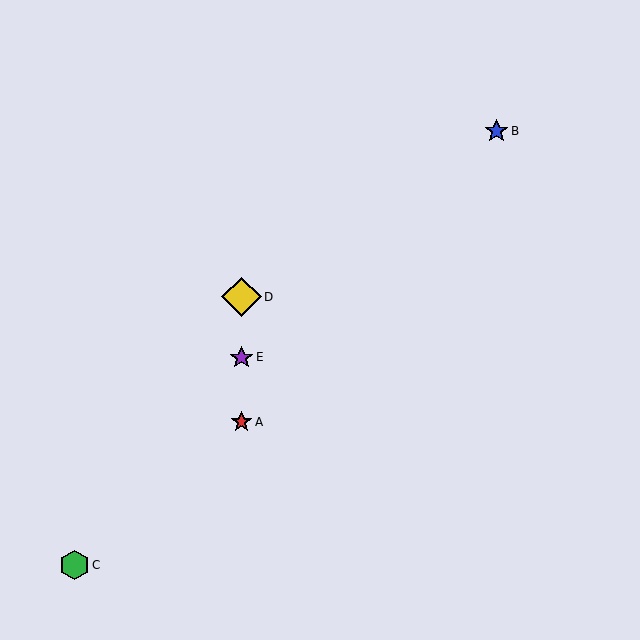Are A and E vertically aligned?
Yes, both are at x≈241.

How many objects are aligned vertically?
3 objects (A, D, E) are aligned vertically.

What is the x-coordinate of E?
Object E is at x≈241.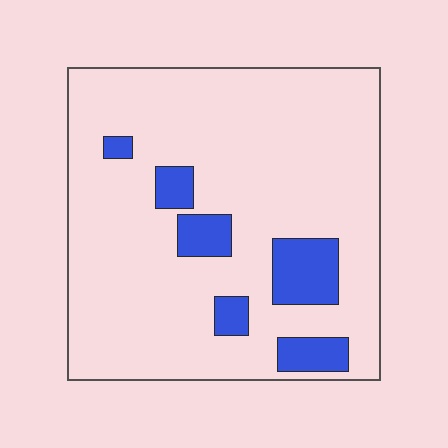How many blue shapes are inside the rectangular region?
6.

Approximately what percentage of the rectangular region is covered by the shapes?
Approximately 15%.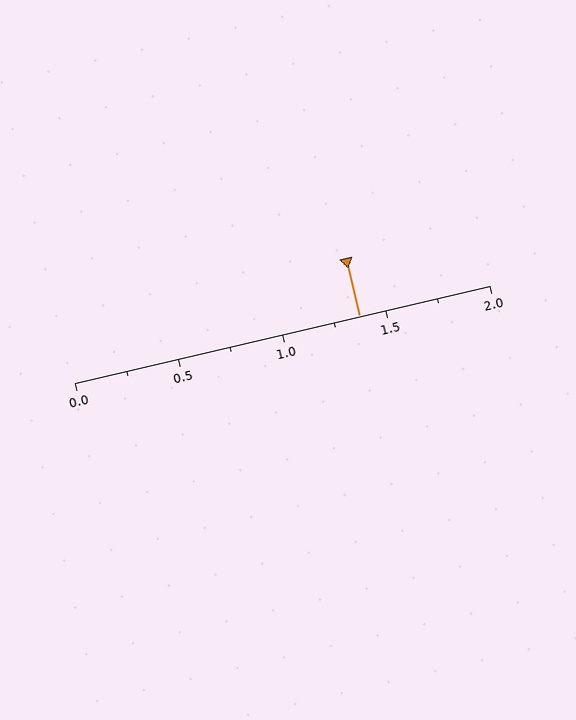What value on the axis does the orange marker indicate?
The marker indicates approximately 1.38.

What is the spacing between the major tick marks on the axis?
The major ticks are spaced 0.5 apart.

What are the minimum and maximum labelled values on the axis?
The axis runs from 0.0 to 2.0.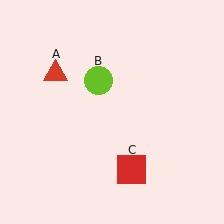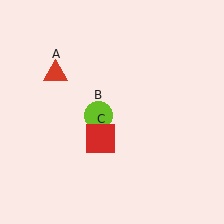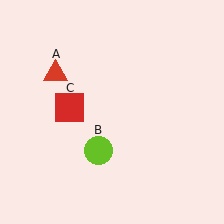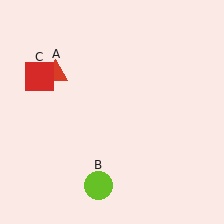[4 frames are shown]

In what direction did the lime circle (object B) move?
The lime circle (object B) moved down.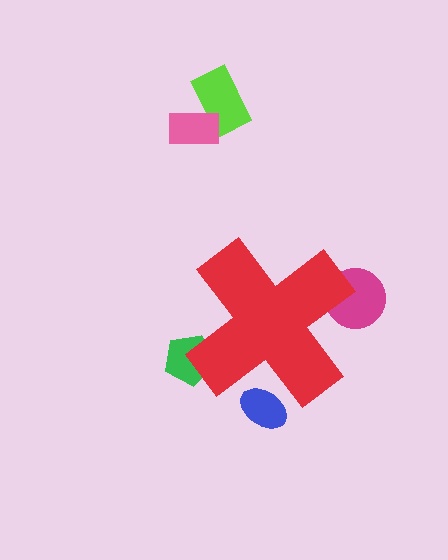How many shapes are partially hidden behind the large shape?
3 shapes are partially hidden.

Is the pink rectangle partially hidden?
No, the pink rectangle is fully visible.